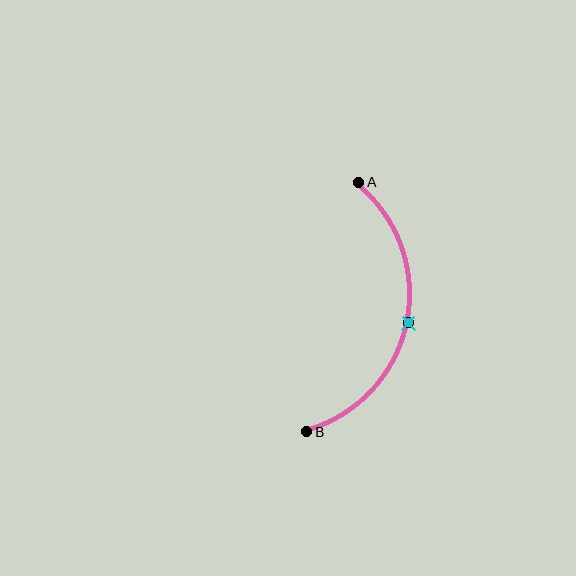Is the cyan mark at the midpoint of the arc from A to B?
Yes. The cyan mark lies on the arc at equal arc-length from both A and B — it is the arc midpoint.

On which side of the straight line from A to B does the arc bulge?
The arc bulges to the right of the straight line connecting A and B.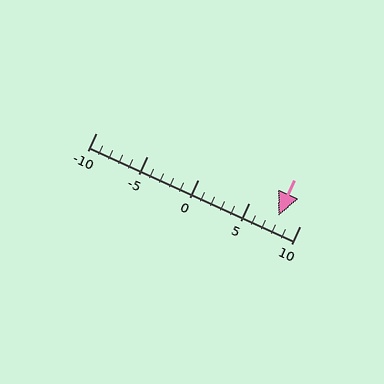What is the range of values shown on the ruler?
The ruler shows values from -10 to 10.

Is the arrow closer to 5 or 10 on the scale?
The arrow is closer to 10.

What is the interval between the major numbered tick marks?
The major tick marks are spaced 5 units apart.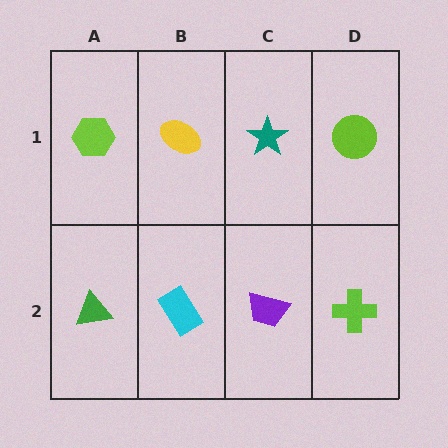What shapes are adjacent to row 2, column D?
A lime circle (row 1, column D), a purple trapezoid (row 2, column C).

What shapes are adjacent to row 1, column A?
A green triangle (row 2, column A), a yellow ellipse (row 1, column B).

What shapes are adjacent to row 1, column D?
A lime cross (row 2, column D), a teal star (row 1, column C).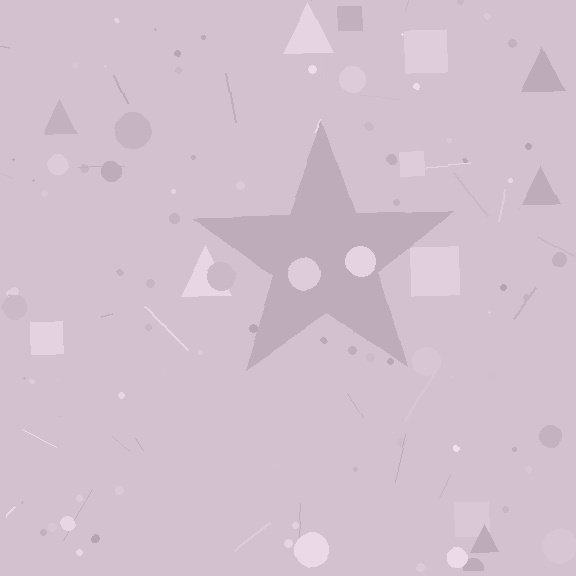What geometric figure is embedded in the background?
A star is embedded in the background.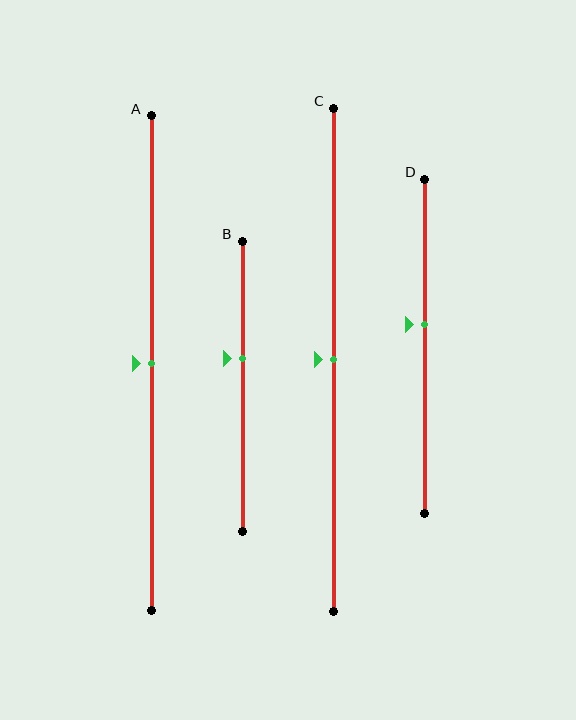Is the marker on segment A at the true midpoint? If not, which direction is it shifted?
Yes, the marker on segment A is at the true midpoint.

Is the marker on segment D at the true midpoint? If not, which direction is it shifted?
No, the marker on segment D is shifted upward by about 7% of the segment length.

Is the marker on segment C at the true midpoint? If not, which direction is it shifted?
Yes, the marker on segment C is at the true midpoint.